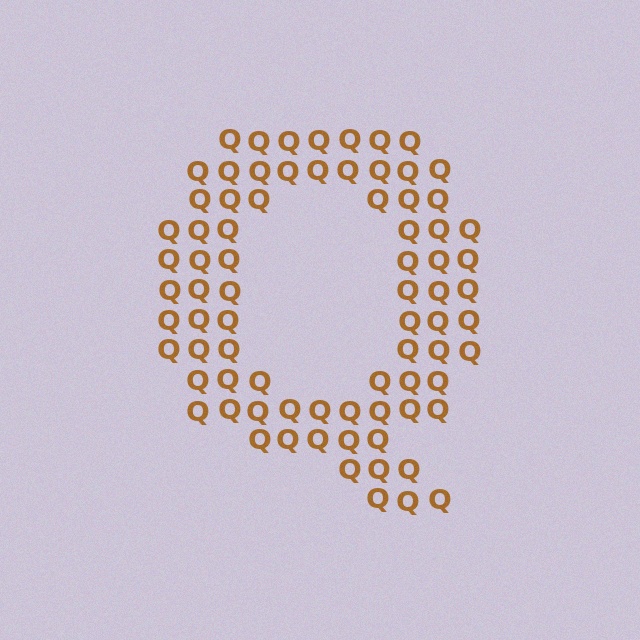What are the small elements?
The small elements are letter Q's.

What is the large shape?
The large shape is the letter Q.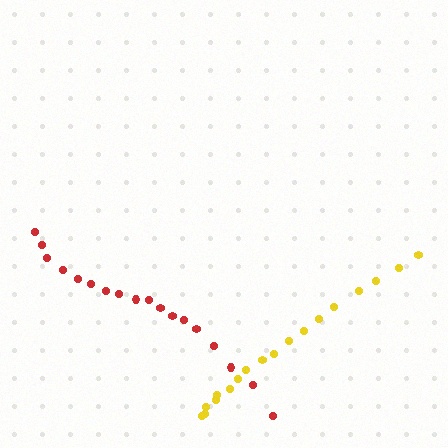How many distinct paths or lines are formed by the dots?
There are 2 distinct paths.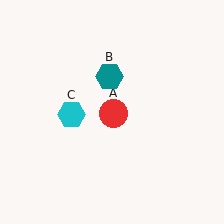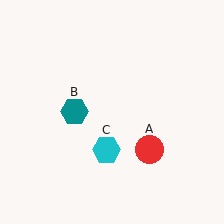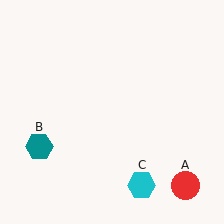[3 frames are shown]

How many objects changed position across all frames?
3 objects changed position: red circle (object A), teal hexagon (object B), cyan hexagon (object C).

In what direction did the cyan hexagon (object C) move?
The cyan hexagon (object C) moved down and to the right.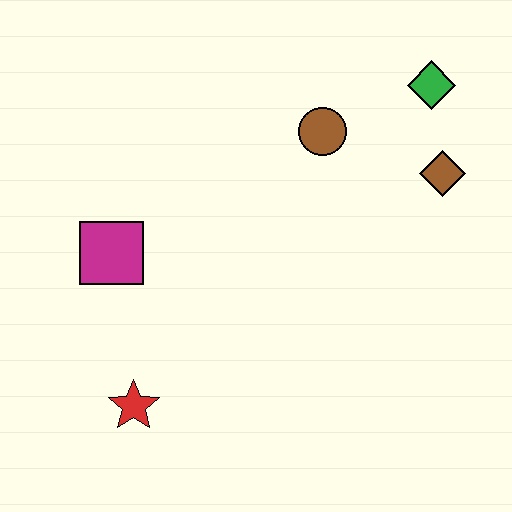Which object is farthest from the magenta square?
The green diamond is farthest from the magenta square.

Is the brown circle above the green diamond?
No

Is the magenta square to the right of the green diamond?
No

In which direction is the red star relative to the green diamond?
The red star is below the green diamond.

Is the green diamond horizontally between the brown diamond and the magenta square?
Yes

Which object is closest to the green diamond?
The brown diamond is closest to the green diamond.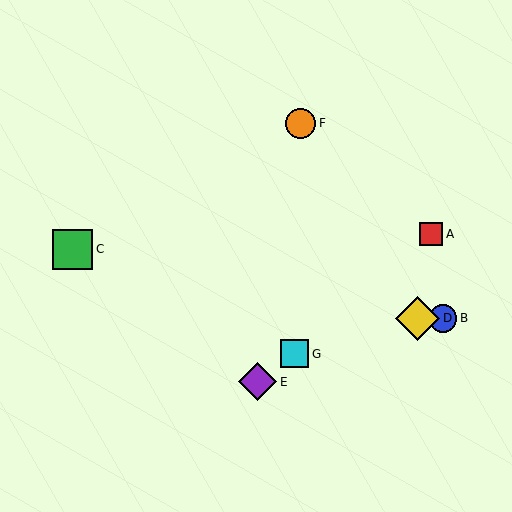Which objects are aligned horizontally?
Objects B, D are aligned horizontally.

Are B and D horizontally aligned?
Yes, both are at y≈318.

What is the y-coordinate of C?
Object C is at y≈249.